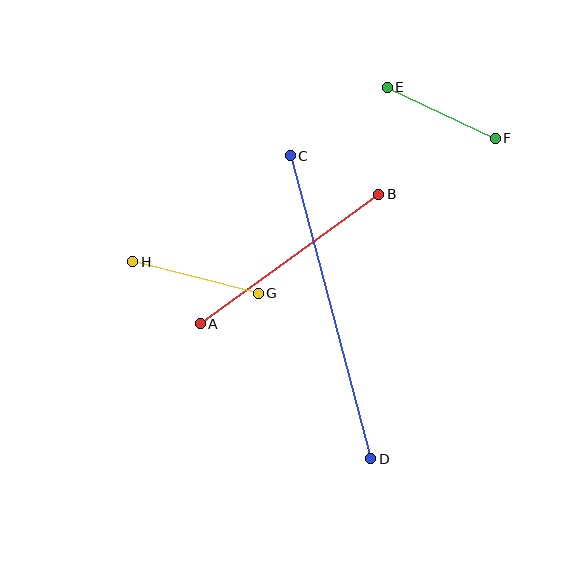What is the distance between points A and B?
The distance is approximately 221 pixels.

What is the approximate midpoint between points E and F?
The midpoint is at approximately (441, 113) pixels.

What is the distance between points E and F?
The distance is approximately 119 pixels.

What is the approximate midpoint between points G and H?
The midpoint is at approximately (196, 278) pixels.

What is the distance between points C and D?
The distance is approximately 313 pixels.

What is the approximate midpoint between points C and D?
The midpoint is at approximately (330, 307) pixels.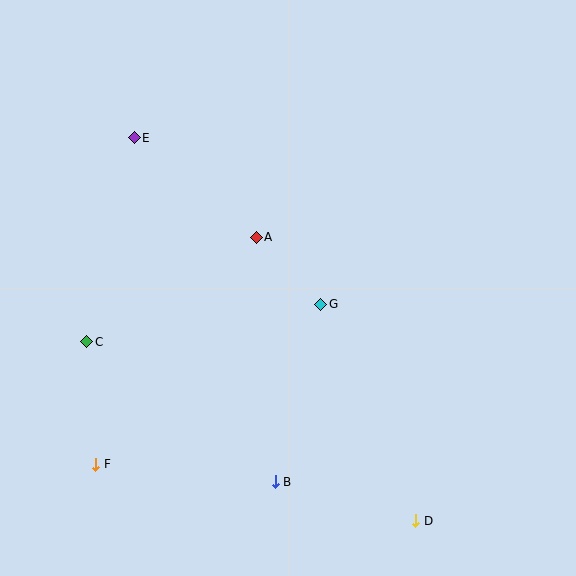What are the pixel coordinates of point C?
Point C is at (87, 342).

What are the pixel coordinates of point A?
Point A is at (256, 237).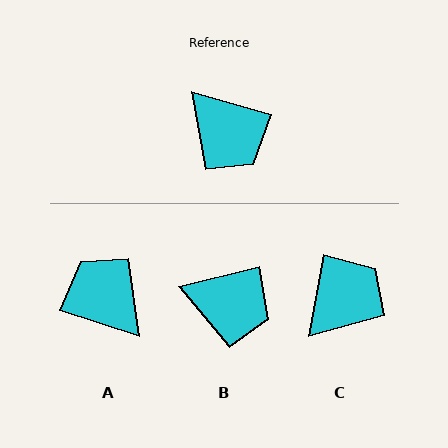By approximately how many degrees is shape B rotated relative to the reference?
Approximately 29 degrees counter-clockwise.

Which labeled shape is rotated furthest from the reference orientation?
A, about 177 degrees away.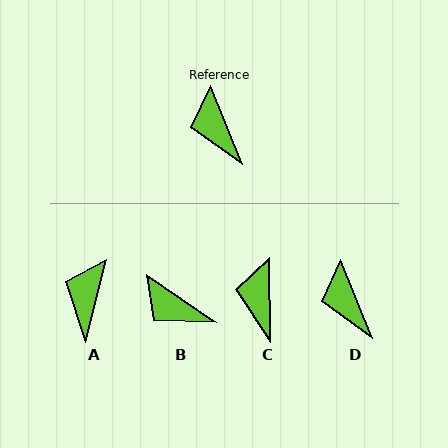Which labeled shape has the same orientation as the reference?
D.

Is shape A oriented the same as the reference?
No, it is off by about 36 degrees.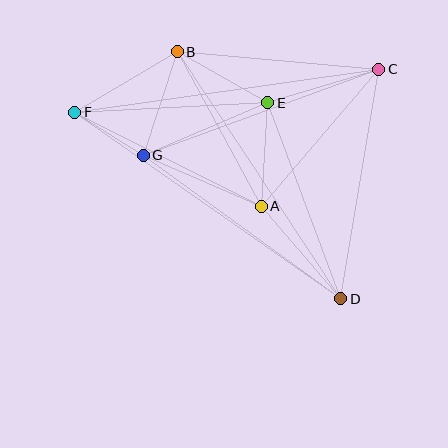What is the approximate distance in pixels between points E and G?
The distance between E and G is approximately 135 pixels.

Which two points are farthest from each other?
Points D and F are farthest from each other.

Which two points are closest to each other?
Points F and G are closest to each other.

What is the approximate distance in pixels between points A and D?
The distance between A and D is approximately 122 pixels.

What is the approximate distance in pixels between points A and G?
The distance between A and G is approximately 129 pixels.